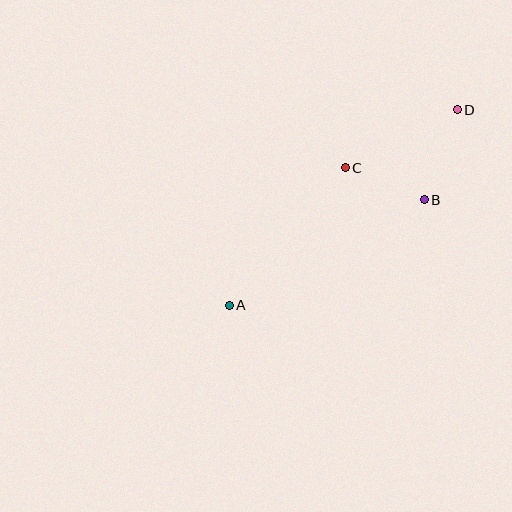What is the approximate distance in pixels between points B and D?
The distance between B and D is approximately 96 pixels.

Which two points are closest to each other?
Points B and C are closest to each other.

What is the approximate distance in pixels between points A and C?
The distance between A and C is approximately 180 pixels.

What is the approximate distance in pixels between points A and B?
The distance between A and B is approximately 222 pixels.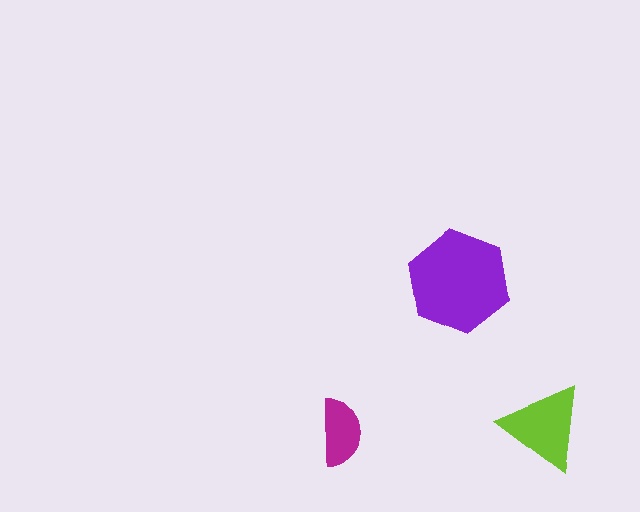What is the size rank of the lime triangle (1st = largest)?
2nd.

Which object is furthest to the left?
The magenta semicircle is leftmost.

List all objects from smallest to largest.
The magenta semicircle, the lime triangle, the purple hexagon.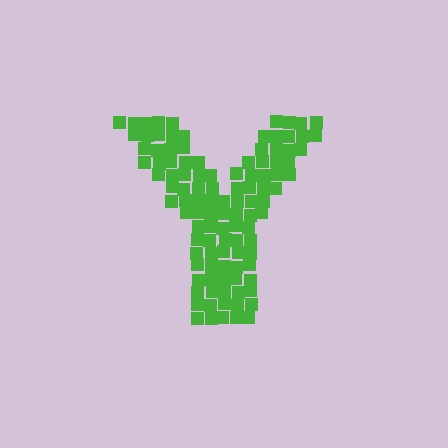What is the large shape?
The large shape is the letter Y.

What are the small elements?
The small elements are squares.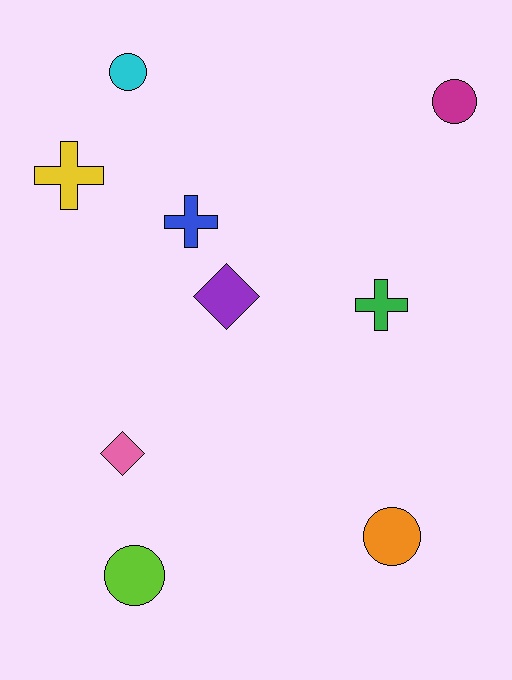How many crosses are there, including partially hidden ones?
There are 3 crosses.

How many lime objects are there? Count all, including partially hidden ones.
There is 1 lime object.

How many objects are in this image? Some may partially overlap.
There are 9 objects.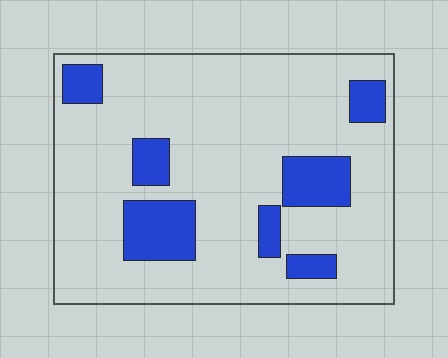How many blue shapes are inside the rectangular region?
7.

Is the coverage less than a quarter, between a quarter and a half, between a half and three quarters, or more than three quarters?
Less than a quarter.